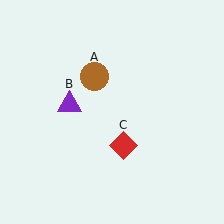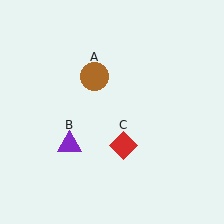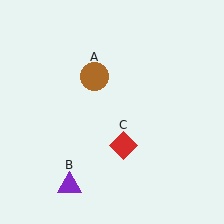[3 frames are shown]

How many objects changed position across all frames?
1 object changed position: purple triangle (object B).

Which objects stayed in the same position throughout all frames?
Brown circle (object A) and red diamond (object C) remained stationary.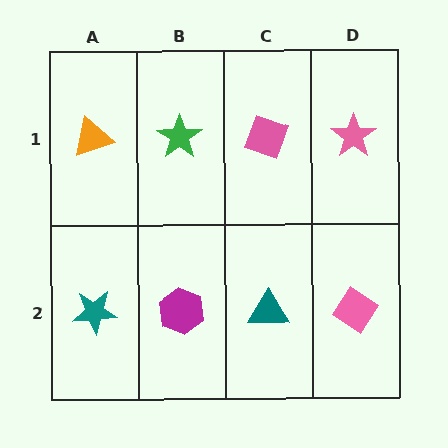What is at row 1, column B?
A green star.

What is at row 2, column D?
A pink diamond.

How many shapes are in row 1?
4 shapes.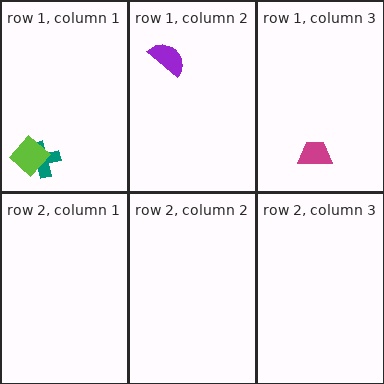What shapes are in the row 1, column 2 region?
The purple semicircle.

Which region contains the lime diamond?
The row 1, column 1 region.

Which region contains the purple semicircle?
The row 1, column 2 region.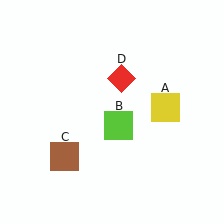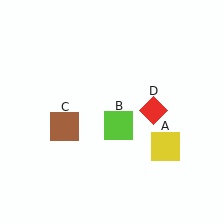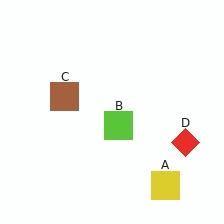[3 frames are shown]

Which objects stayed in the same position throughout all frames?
Lime square (object B) remained stationary.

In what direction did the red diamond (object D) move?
The red diamond (object D) moved down and to the right.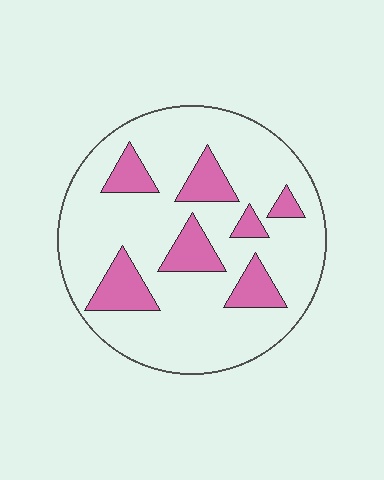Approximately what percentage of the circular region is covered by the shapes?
Approximately 20%.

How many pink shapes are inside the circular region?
7.